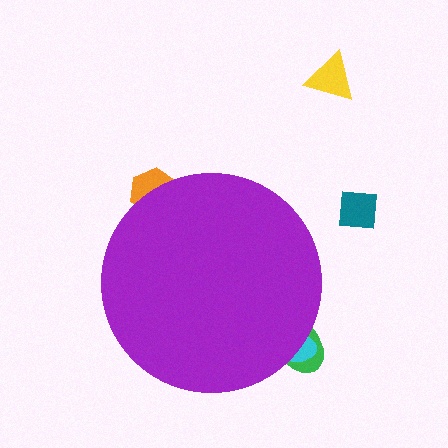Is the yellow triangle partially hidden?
No, the yellow triangle is fully visible.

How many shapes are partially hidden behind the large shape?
3 shapes are partially hidden.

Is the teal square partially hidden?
No, the teal square is fully visible.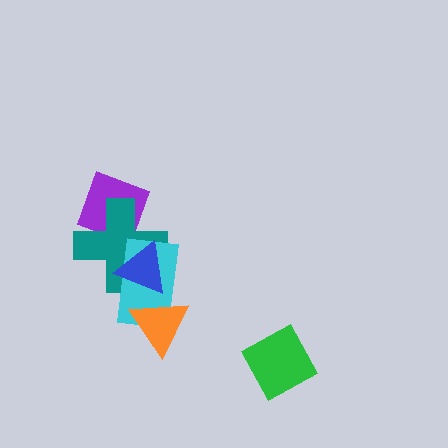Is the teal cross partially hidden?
Yes, it is partially covered by another shape.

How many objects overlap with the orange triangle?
2 objects overlap with the orange triangle.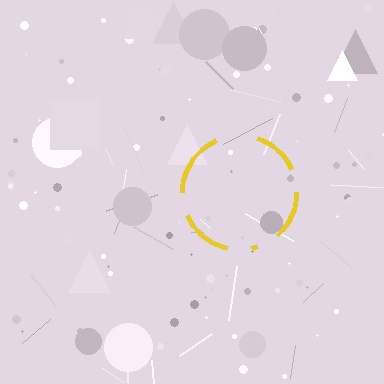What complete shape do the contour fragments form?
The contour fragments form a circle.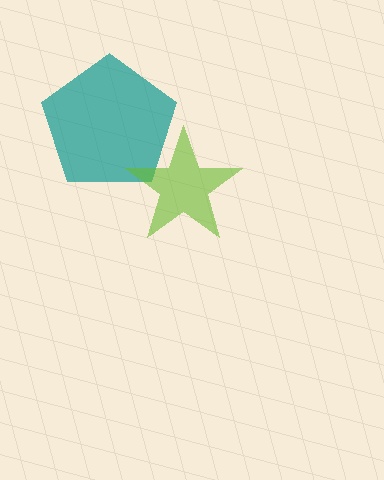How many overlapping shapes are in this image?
There are 2 overlapping shapes in the image.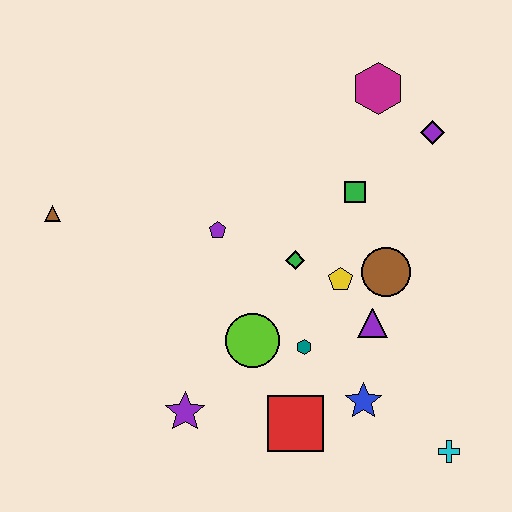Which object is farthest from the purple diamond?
The brown triangle is farthest from the purple diamond.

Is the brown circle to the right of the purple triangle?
Yes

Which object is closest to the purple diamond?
The magenta hexagon is closest to the purple diamond.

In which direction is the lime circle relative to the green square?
The lime circle is below the green square.